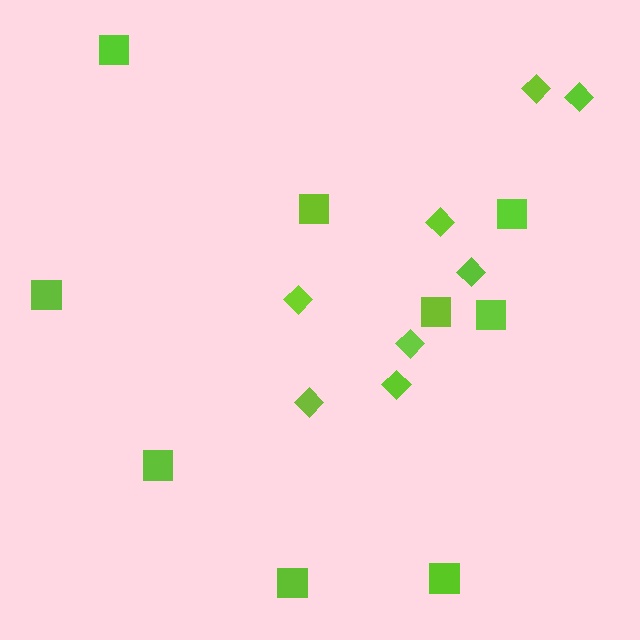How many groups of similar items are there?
There are 2 groups: one group of diamonds (8) and one group of squares (9).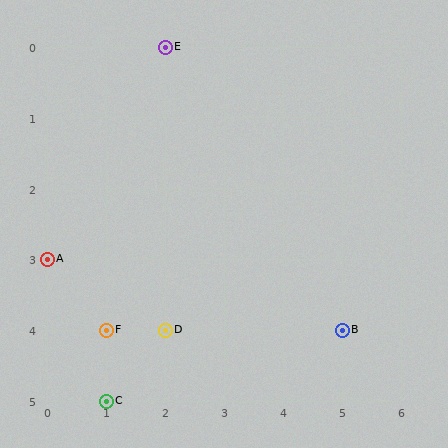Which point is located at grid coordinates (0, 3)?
Point A is at (0, 3).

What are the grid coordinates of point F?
Point F is at grid coordinates (1, 4).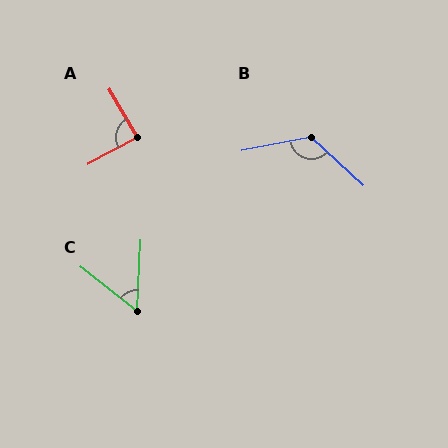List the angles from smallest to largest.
C (54°), A (88°), B (126°).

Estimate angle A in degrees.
Approximately 88 degrees.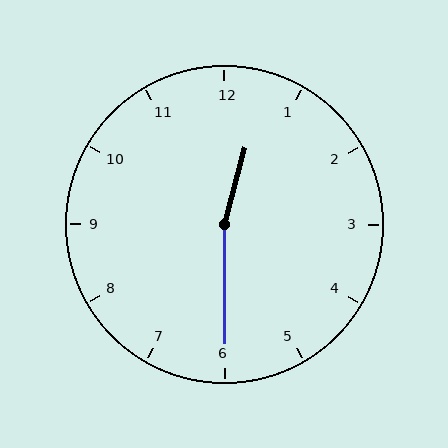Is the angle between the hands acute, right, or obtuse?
It is obtuse.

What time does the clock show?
12:30.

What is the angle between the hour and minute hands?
Approximately 165 degrees.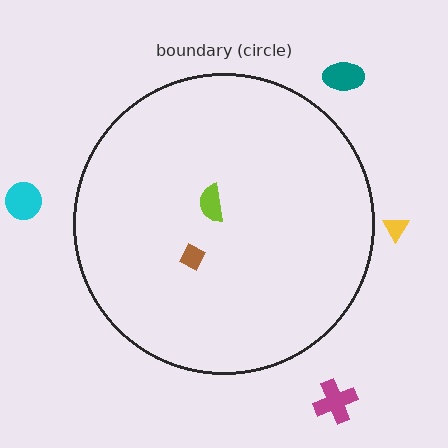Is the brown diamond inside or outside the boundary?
Inside.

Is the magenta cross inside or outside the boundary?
Outside.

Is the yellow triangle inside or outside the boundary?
Outside.